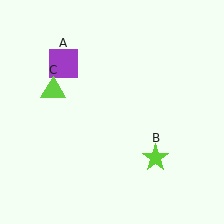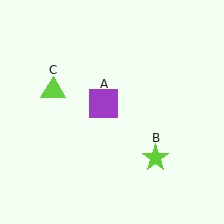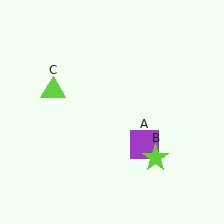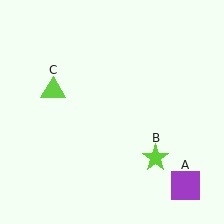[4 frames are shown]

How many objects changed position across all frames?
1 object changed position: purple square (object A).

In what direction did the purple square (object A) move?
The purple square (object A) moved down and to the right.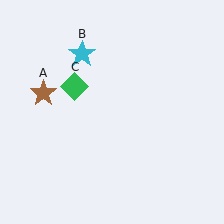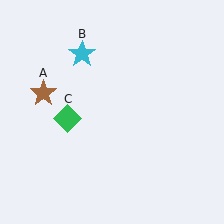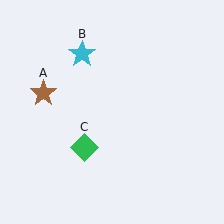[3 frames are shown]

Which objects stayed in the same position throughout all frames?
Brown star (object A) and cyan star (object B) remained stationary.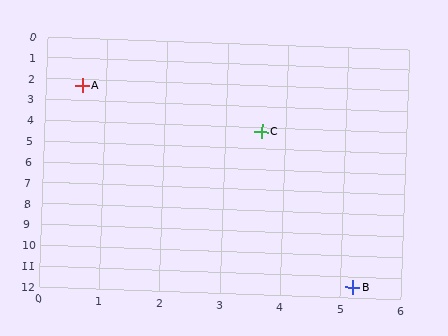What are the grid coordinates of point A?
Point A is at approximately (0.6, 2.3).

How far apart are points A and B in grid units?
Points A and B are about 10.3 grid units apart.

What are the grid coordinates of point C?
Point C is at approximately (3.6, 4.2).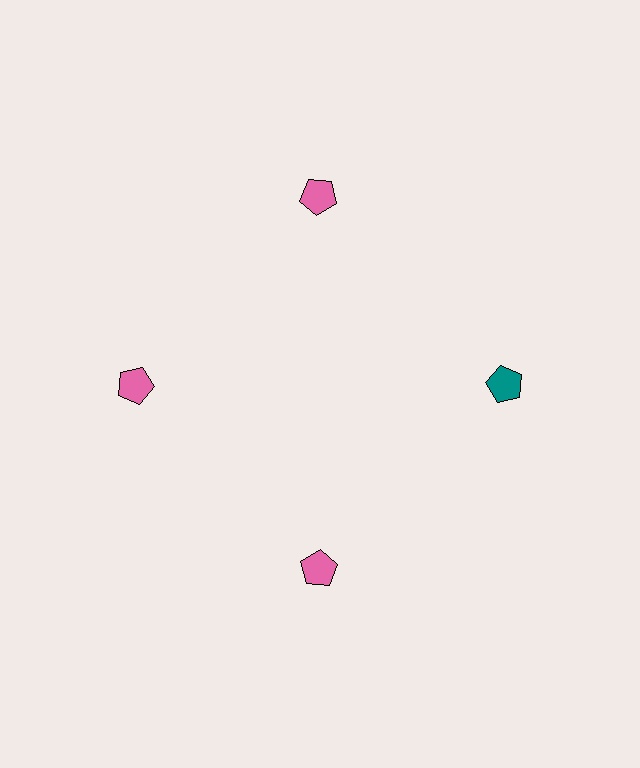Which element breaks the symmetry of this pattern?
The teal pentagon at roughly the 3 o'clock position breaks the symmetry. All other shapes are pink pentagons.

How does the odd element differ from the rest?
It has a different color: teal instead of pink.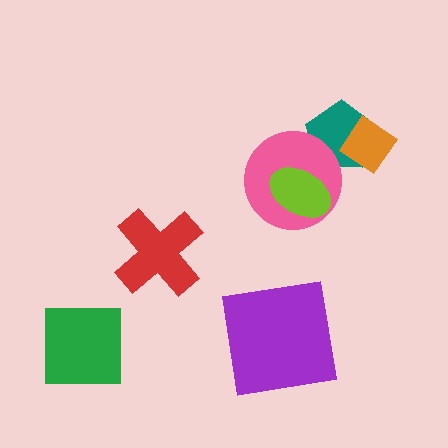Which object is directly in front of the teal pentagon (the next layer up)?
The orange diamond is directly in front of the teal pentagon.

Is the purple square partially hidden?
No, no other shape covers it.